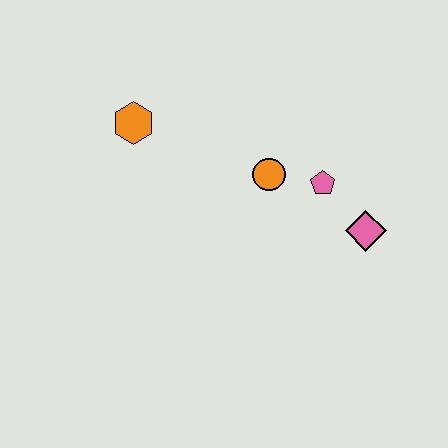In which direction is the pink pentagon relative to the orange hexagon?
The pink pentagon is to the right of the orange hexagon.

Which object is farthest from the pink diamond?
The orange hexagon is farthest from the pink diamond.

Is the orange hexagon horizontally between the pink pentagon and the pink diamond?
No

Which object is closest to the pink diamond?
The pink pentagon is closest to the pink diamond.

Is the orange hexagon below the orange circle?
No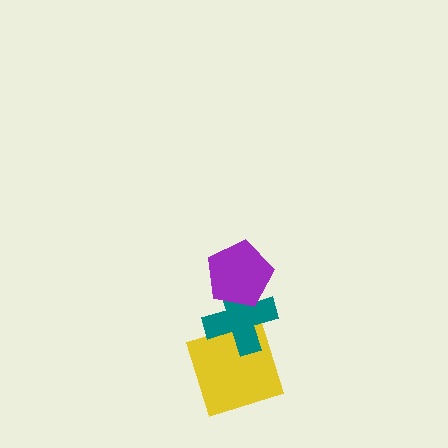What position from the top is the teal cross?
The teal cross is 2nd from the top.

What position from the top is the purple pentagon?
The purple pentagon is 1st from the top.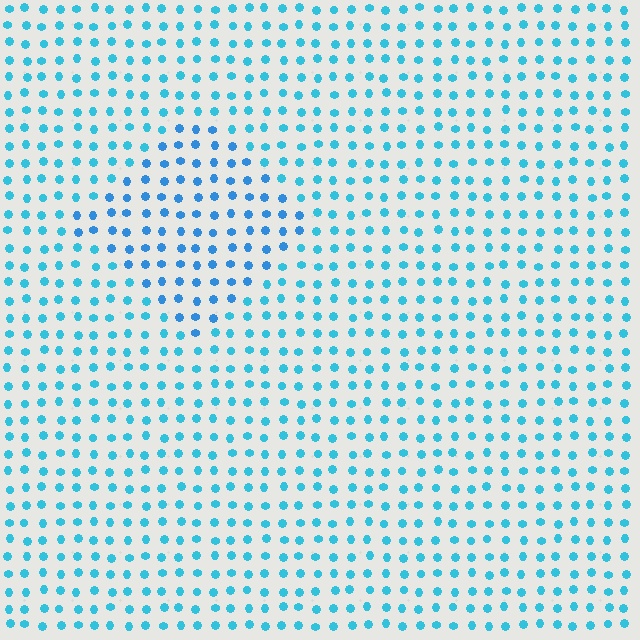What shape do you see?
I see a diamond.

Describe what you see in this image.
The image is filled with small cyan elements in a uniform arrangement. A diamond-shaped region is visible where the elements are tinted to a slightly different hue, forming a subtle color boundary.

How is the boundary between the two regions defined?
The boundary is defined purely by a slight shift in hue (about 19 degrees). Spacing, size, and orientation are identical on both sides.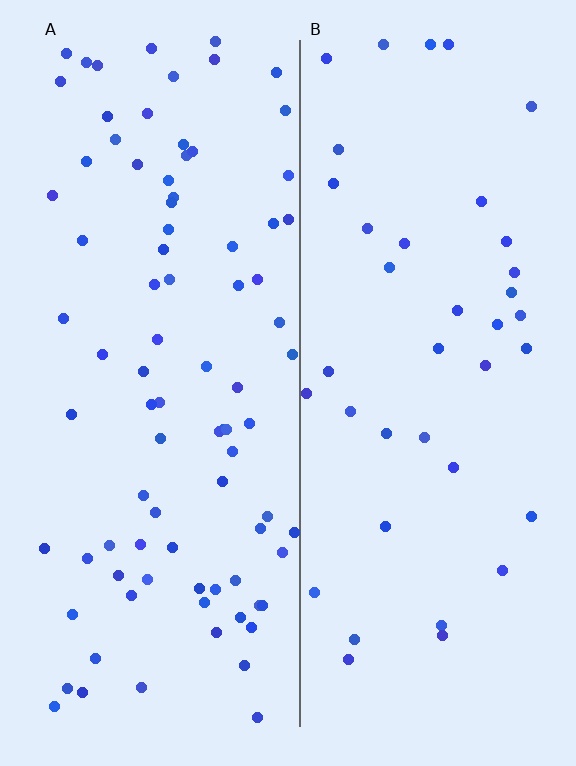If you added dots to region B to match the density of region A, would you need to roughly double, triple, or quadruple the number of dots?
Approximately double.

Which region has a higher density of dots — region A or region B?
A (the left).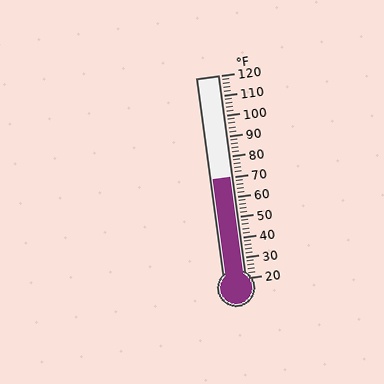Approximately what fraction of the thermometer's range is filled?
The thermometer is filled to approximately 50% of its range.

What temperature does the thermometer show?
The thermometer shows approximately 70°F.